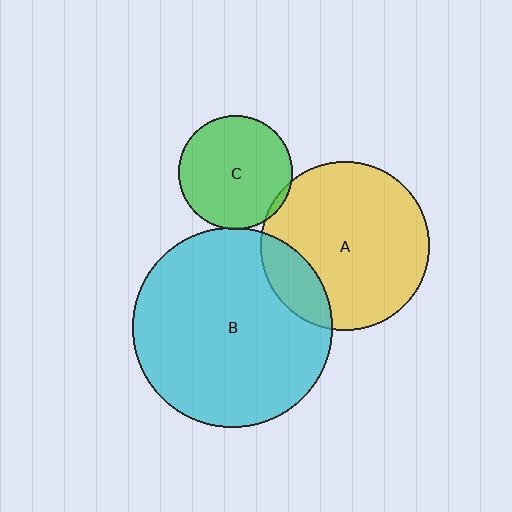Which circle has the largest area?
Circle B (cyan).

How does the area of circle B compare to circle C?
Approximately 3.1 times.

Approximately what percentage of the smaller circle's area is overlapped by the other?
Approximately 15%.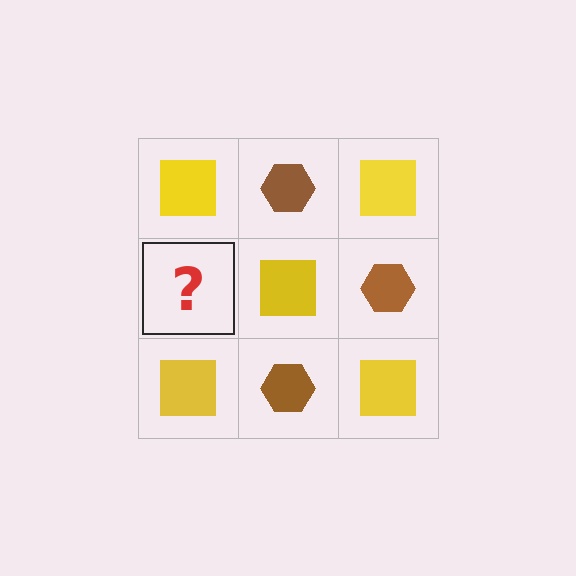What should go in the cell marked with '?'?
The missing cell should contain a brown hexagon.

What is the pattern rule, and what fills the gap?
The rule is that it alternates yellow square and brown hexagon in a checkerboard pattern. The gap should be filled with a brown hexagon.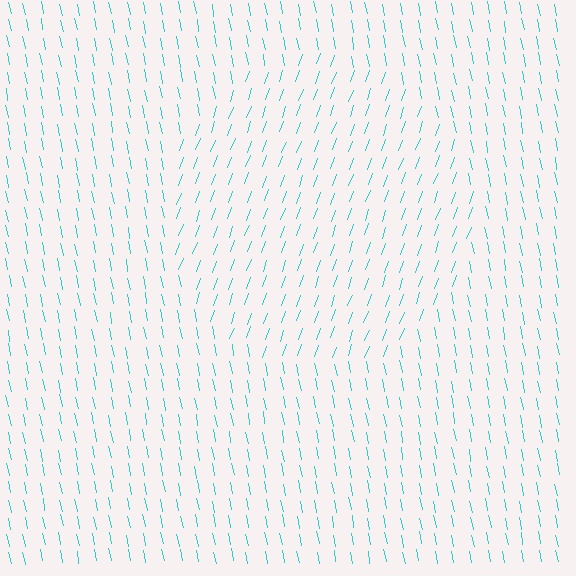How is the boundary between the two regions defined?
The boundary is defined purely by a change in line orientation (approximately 32 degrees difference). All lines are the same color and thickness.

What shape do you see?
I see a circle.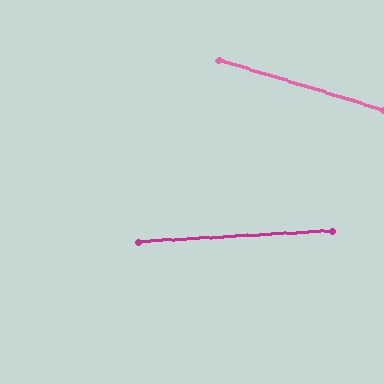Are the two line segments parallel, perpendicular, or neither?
Neither parallel nor perpendicular — they differ by about 20°.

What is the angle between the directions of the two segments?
Approximately 20 degrees.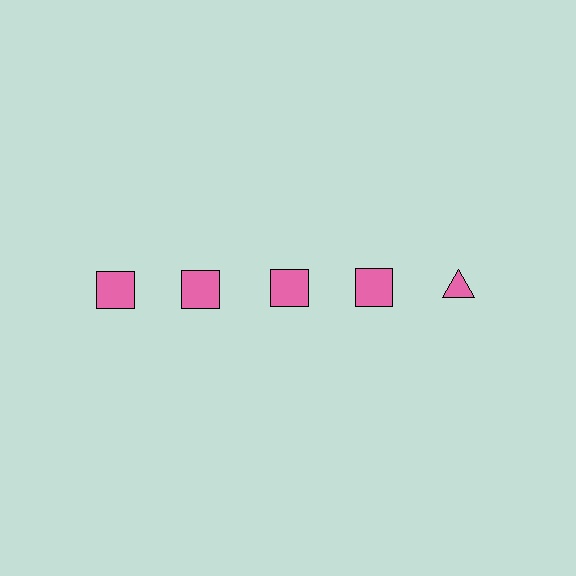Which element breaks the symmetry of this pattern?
The pink triangle in the top row, rightmost column breaks the symmetry. All other shapes are pink squares.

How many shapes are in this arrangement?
There are 5 shapes arranged in a grid pattern.